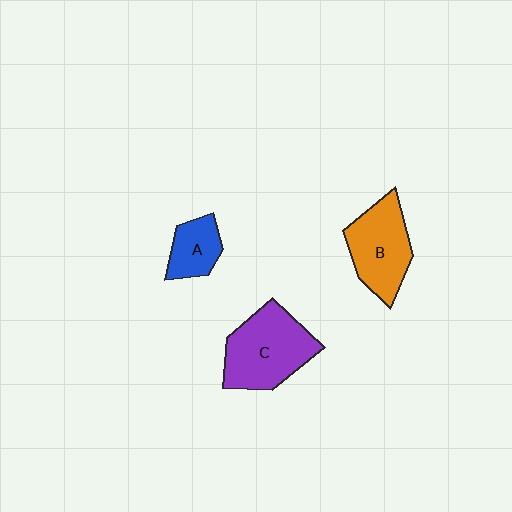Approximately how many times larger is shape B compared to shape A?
Approximately 1.8 times.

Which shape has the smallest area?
Shape A (blue).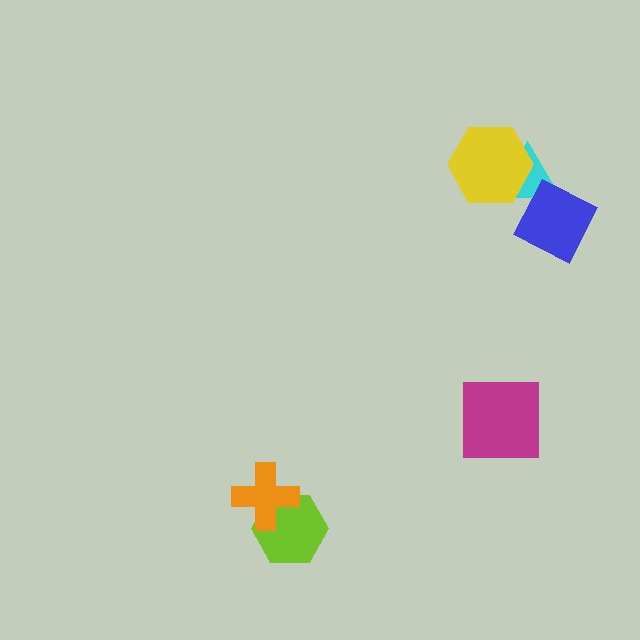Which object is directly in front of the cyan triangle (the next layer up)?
The yellow hexagon is directly in front of the cyan triangle.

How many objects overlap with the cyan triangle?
2 objects overlap with the cyan triangle.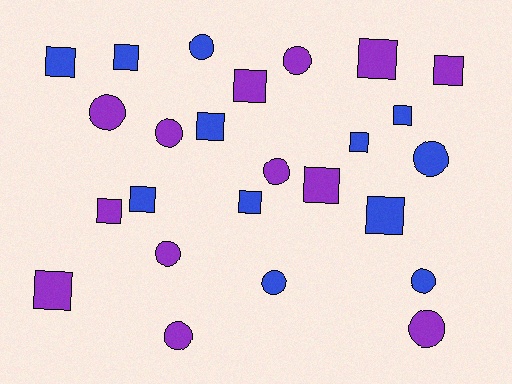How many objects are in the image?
There are 25 objects.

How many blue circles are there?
There are 4 blue circles.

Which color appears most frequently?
Purple, with 13 objects.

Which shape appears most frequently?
Square, with 14 objects.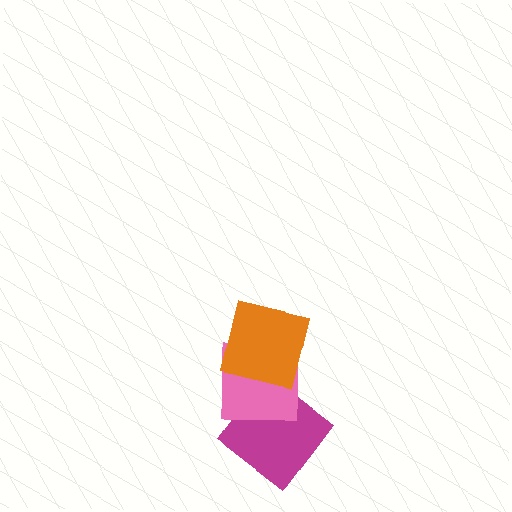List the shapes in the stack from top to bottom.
From top to bottom: the orange square, the pink square, the magenta diamond.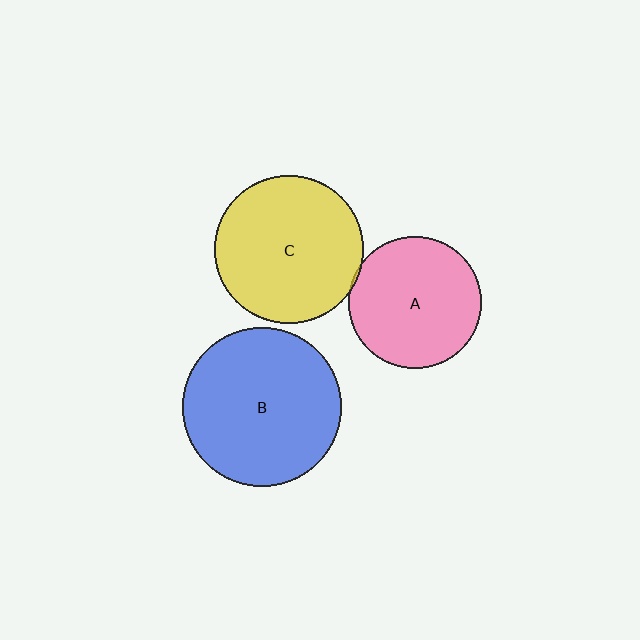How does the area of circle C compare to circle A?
Approximately 1.3 times.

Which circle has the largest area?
Circle B (blue).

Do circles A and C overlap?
Yes.